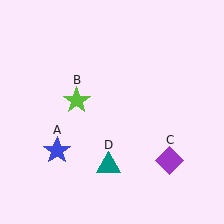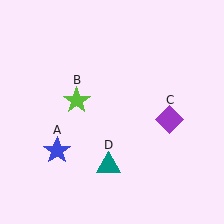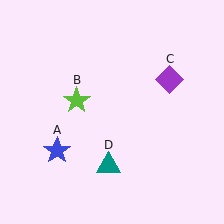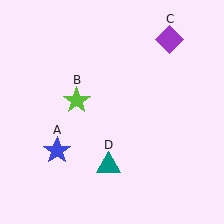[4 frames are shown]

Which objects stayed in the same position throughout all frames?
Blue star (object A) and lime star (object B) and teal triangle (object D) remained stationary.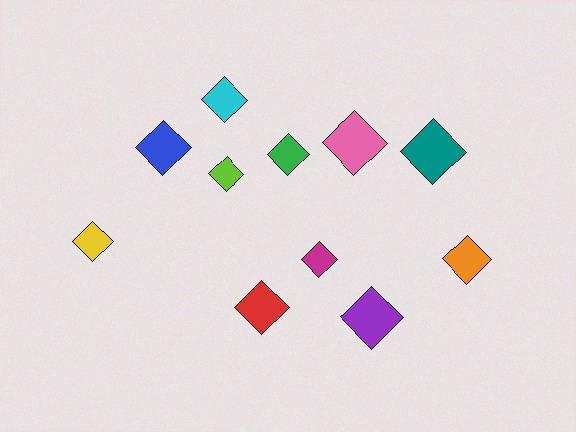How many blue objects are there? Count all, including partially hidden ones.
There is 1 blue object.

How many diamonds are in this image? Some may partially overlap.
There are 11 diamonds.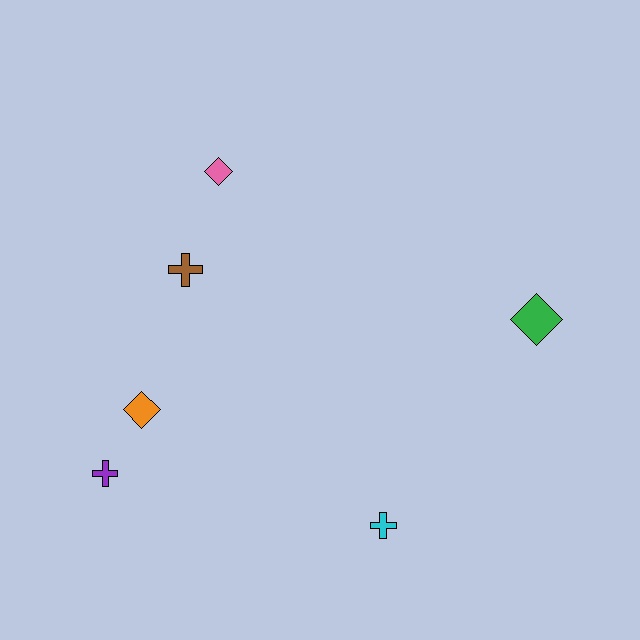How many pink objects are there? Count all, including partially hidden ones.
There is 1 pink object.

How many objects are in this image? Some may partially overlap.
There are 6 objects.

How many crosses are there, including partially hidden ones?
There are 3 crosses.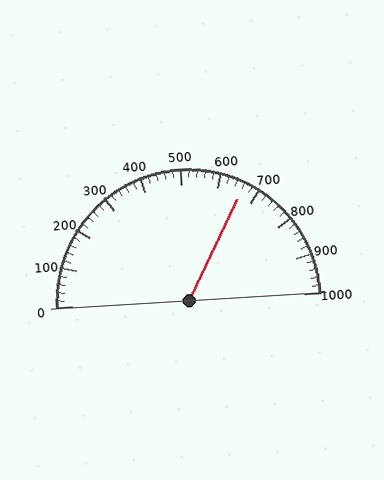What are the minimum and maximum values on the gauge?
The gauge ranges from 0 to 1000.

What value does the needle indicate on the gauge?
The needle indicates approximately 660.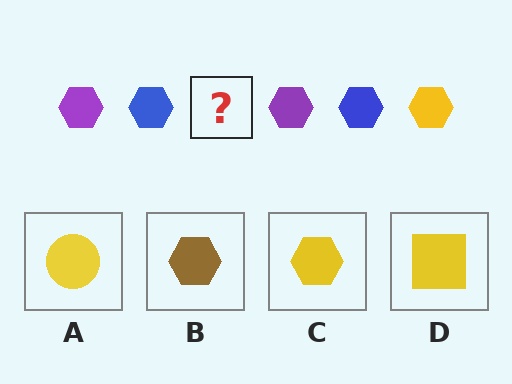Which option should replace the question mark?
Option C.